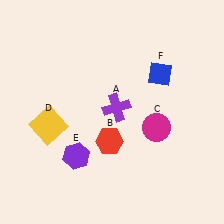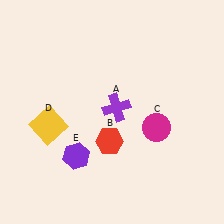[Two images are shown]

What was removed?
The blue diamond (F) was removed in Image 2.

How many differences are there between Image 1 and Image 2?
There is 1 difference between the two images.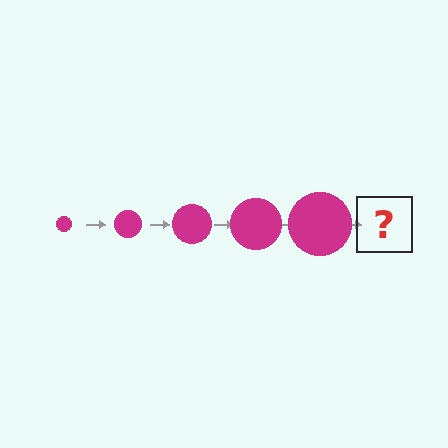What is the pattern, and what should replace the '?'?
The pattern is that the circle gets progressively larger each step. The '?' should be a magenta circle, larger than the previous one.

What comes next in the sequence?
The next element should be a magenta circle, larger than the previous one.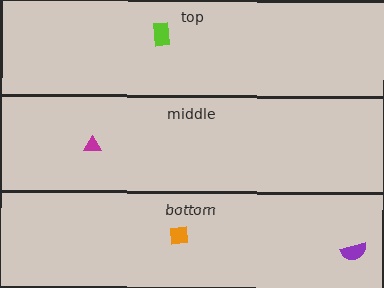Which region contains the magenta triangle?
The middle region.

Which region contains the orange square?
The bottom region.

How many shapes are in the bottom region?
2.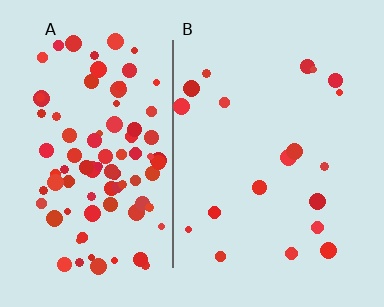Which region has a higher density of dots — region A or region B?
A (the left).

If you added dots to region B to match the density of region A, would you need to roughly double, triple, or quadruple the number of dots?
Approximately quadruple.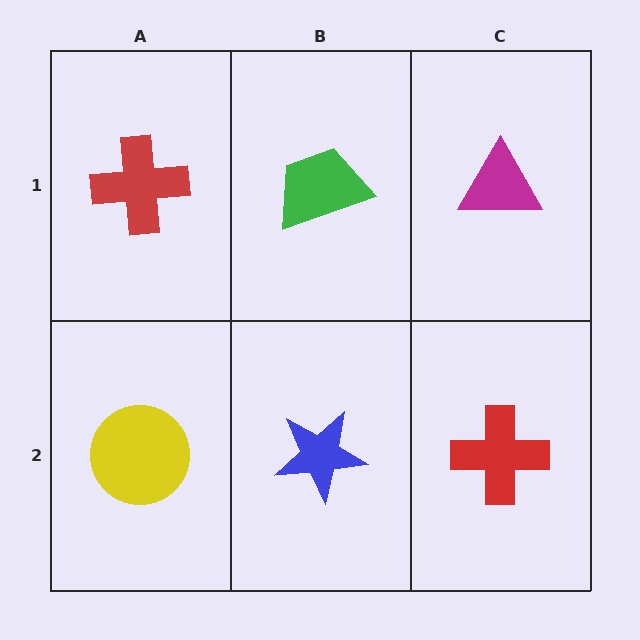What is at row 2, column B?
A blue star.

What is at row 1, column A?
A red cross.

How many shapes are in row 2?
3 shapes.